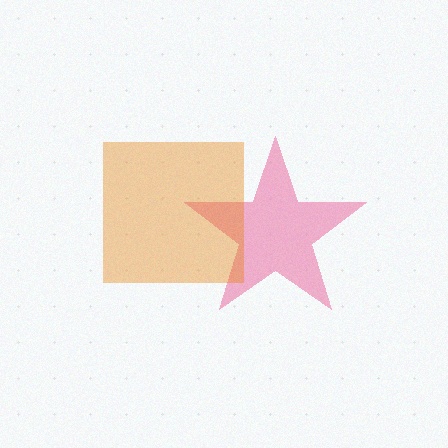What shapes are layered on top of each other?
The layered shapes are: a pink star, an orange square.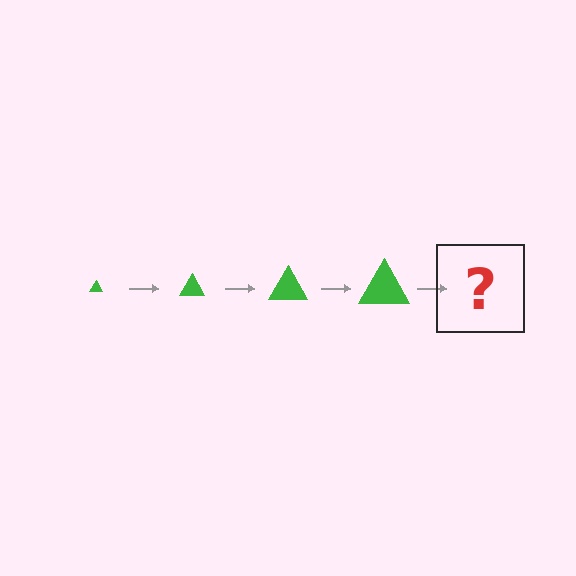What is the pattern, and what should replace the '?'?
The pattern is that the triangle gets progressively larger each step. The '?' should be a green triangle, larger than the previous one.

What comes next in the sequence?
The next element should be a green triangle, larger than the previous one.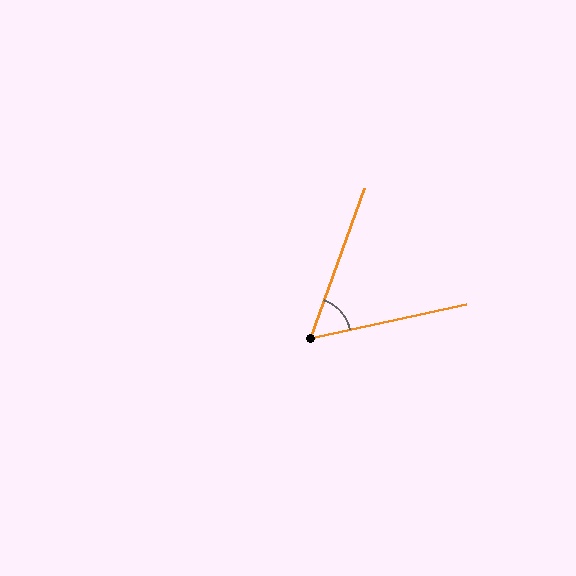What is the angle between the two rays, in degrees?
Approximately 58 degrees.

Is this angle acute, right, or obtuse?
It is acute.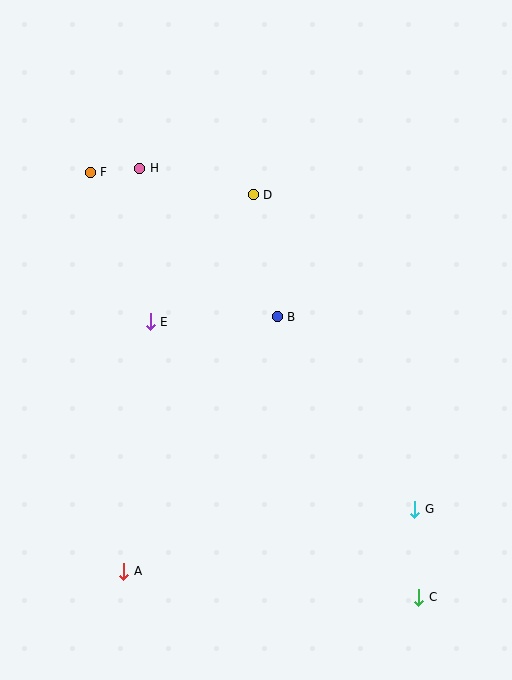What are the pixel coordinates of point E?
Point E is at (150, 322).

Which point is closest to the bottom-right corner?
Point C is closest to the bottom-right corner.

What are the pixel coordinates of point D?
Point D is at (253, 195).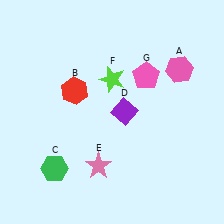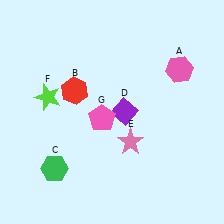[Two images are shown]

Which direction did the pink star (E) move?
The pink star (E) moved right.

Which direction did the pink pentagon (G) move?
The pink pentagon (G) moved left.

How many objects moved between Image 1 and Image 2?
3 objects moved between the two images.